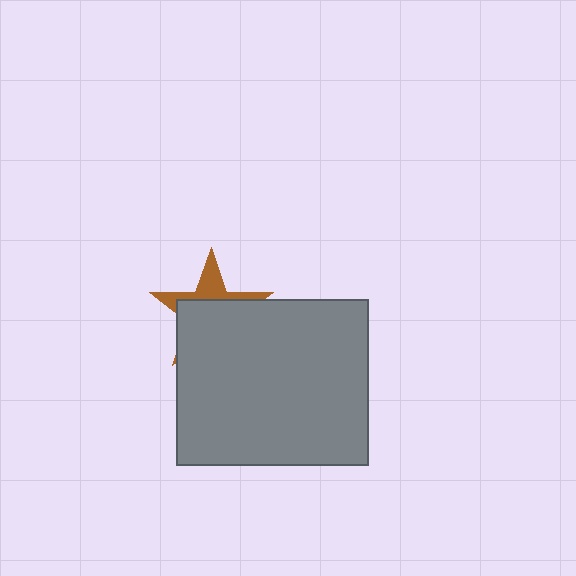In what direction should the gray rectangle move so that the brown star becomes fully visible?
The gray rectangle should move down. That is the shortest direction to clear the overlap and leave the brown star fully visible.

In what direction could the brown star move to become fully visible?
The brown star could move up. That would shift it out from behind the gray rectangle entirely.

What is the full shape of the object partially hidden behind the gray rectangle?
The partially hidden object is a brown star.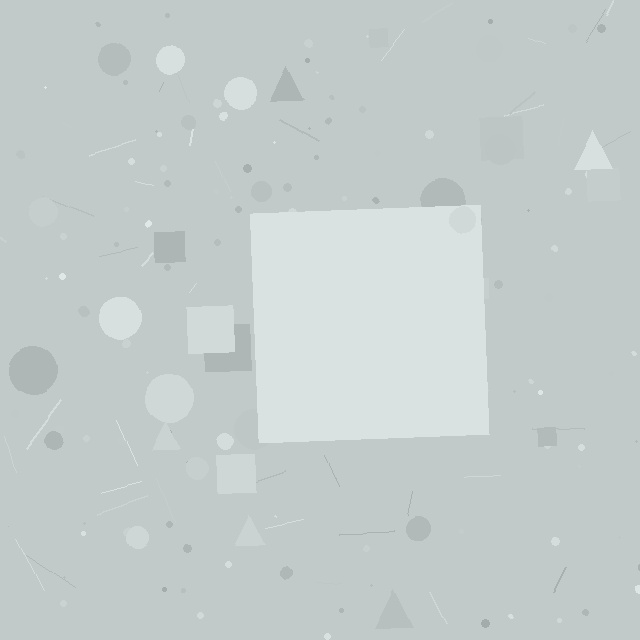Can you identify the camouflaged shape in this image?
The camouflaged shape is a square.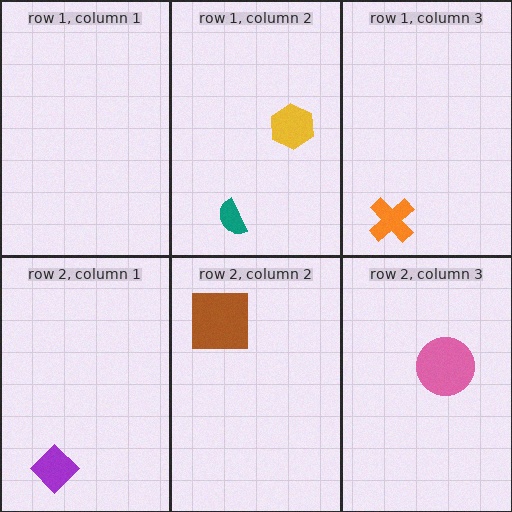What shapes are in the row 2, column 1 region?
The purple diamond.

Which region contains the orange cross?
The row 1, column 3 region.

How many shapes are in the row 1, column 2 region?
2.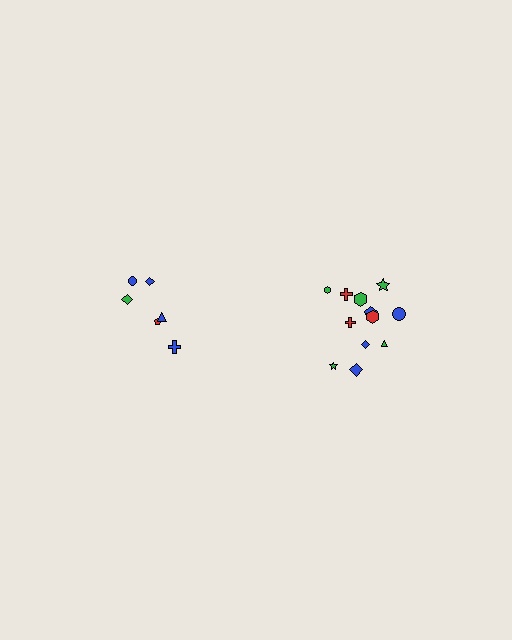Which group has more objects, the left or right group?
The right group.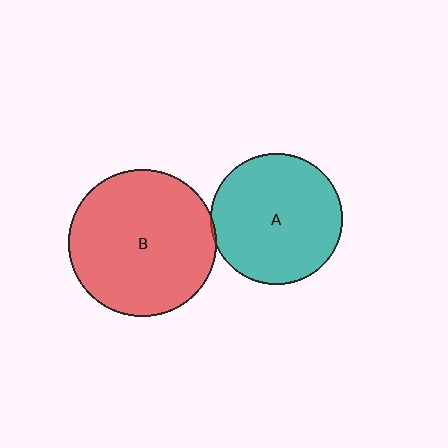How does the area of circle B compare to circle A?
Approximately 1.3 times.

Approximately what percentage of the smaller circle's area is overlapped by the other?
Approximately 5%.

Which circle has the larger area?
Circle B (red).